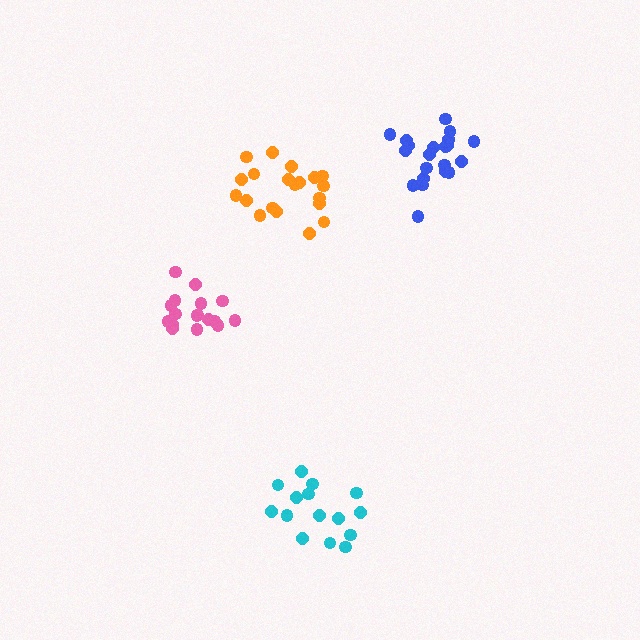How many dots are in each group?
Group 1: 20 dots, Group 2: 17 dots, Group 3: 15 dots, Group 4: 21 dots (73 total).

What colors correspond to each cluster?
The clusters are colored: orange, pink, cyan, blue.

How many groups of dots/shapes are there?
There are 4 groups.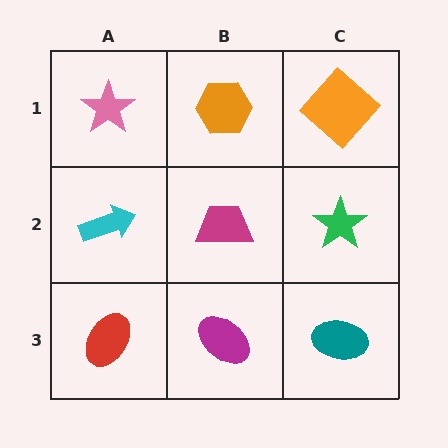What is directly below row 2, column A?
A red ellipse.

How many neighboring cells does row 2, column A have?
3.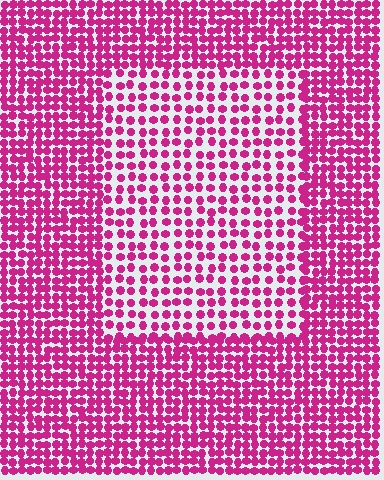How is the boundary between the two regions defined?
The boundary is defined by a change in element density (approximately 1.8x ratio). All elements are the same color, size, and shape.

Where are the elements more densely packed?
The elements are more densely packed outside the rectangle boundary.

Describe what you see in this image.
The image contains small magenta elements arranged at two different densities. A rectangle-shaped region is visible where the elements are less densely packed than the surrounding area.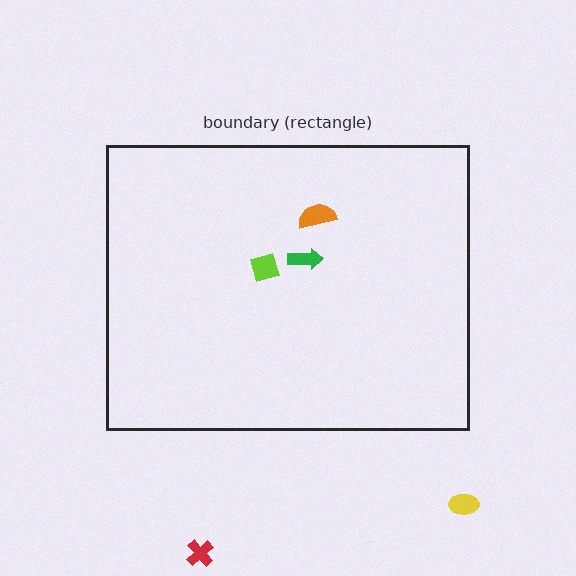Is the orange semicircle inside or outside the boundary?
Inside.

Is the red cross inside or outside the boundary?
Outside.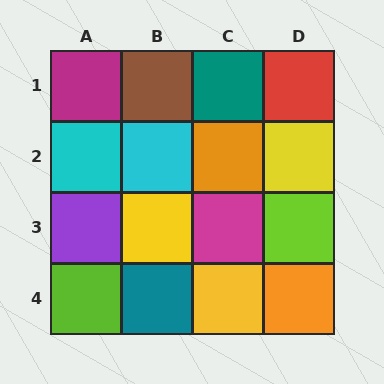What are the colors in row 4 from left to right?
Lime, teal, yellow, orange.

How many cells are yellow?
3 cells are yellow.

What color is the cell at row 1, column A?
Magenta.